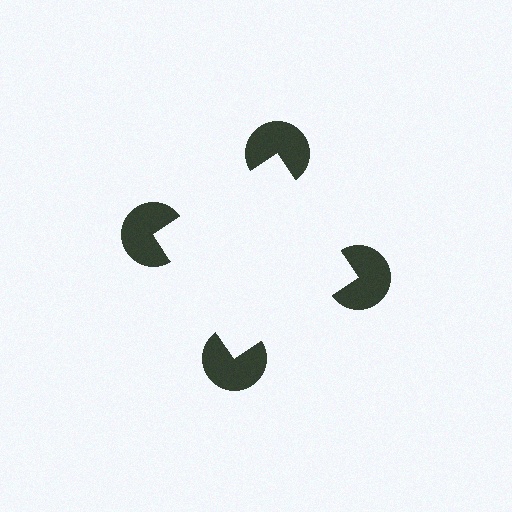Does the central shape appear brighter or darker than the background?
It typically appears slightly brighter than the background, even though no actual brightness change is drawn.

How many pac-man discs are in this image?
There are 4 — one at each vertex of the illusory square.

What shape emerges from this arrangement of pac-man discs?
An illusory square — its edges are inferred from the aligned wedge cuts in the pac-man discs, not physically drawn.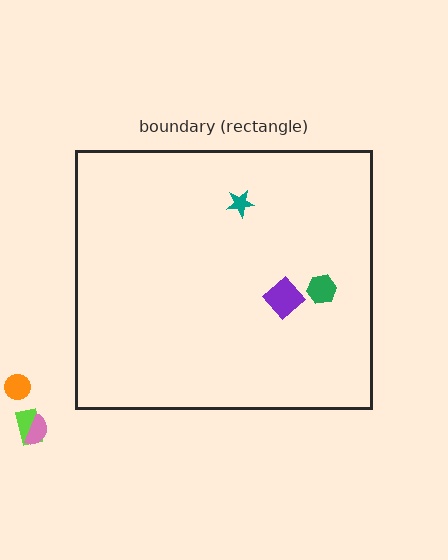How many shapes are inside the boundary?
3 inside, 3 outside.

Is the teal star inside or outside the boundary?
Inside.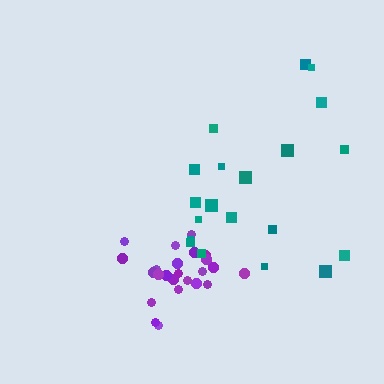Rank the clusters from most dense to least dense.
purple, teal.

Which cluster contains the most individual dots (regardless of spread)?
Purple (24).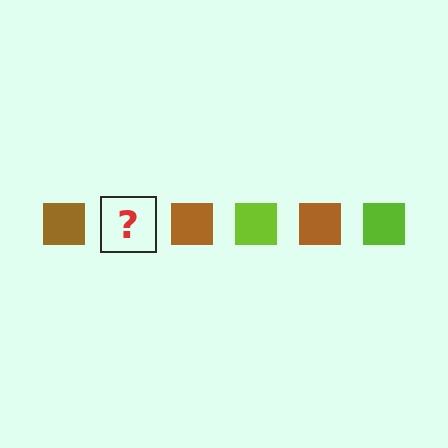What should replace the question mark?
The question mark should be replaced with a lime square.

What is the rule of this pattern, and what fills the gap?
The rule is that the pattern cycles through brown, lime squares. The gap should be filled with a lime square.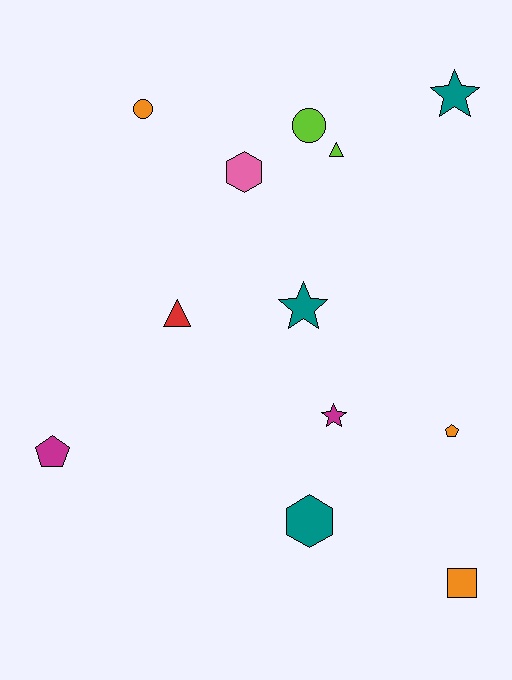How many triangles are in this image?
There are 2 triangles.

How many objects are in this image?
There are 12 objects.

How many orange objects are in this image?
There are 3 orange objects.